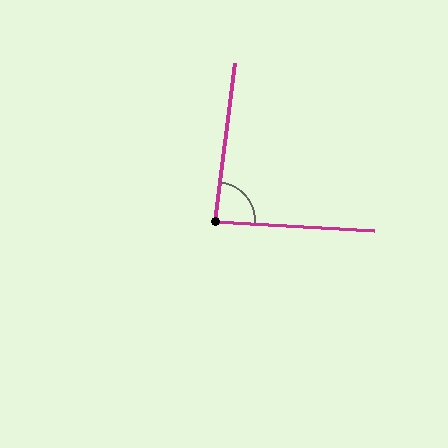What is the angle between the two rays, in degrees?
Approximately 86 degrees.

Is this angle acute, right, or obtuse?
It is approximately a right angle.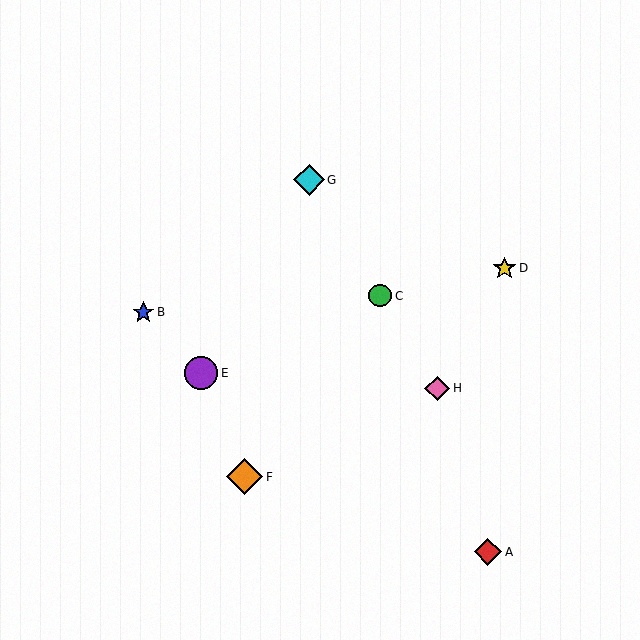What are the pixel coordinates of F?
Object F is at (244, 477).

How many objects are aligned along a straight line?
3 objects (C, G, H) are aligned along a straight line.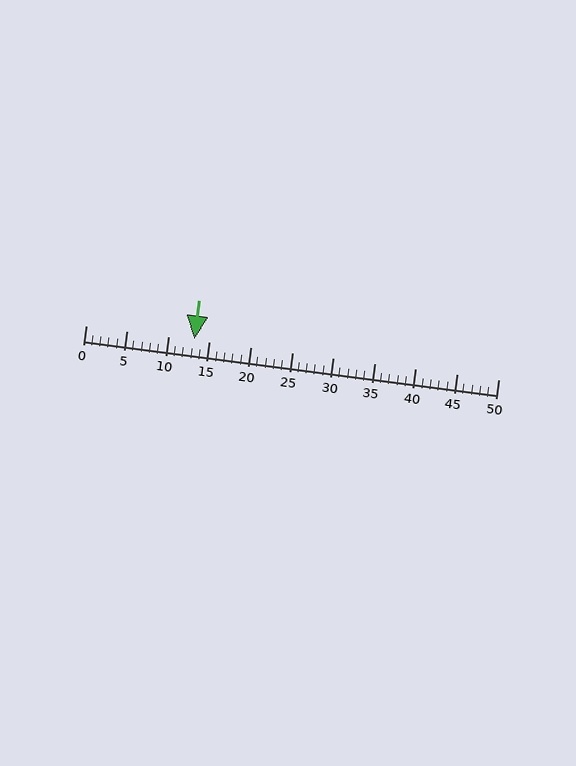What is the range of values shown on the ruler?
The ruler shows values from 0 to 50.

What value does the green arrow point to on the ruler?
The green arrow points to approximately 13.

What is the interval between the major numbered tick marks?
The major tick marks are spaced 5 units apart.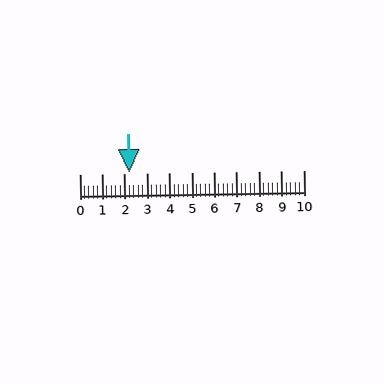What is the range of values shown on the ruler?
The ruler shows values from 0 to 10.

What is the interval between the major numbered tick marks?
The major tick marks are spaced 1 units apart.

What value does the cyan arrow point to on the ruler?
The cyan arrow points to approximately 2.2.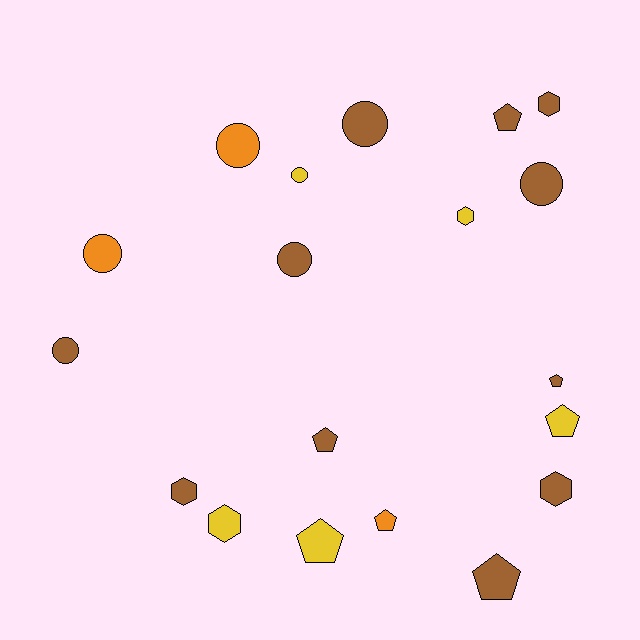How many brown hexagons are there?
There are 3 brown hexagons.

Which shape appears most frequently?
Circle, with 7 objects.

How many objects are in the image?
There are 19 objects.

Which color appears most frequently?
Brown, with 11 objects.